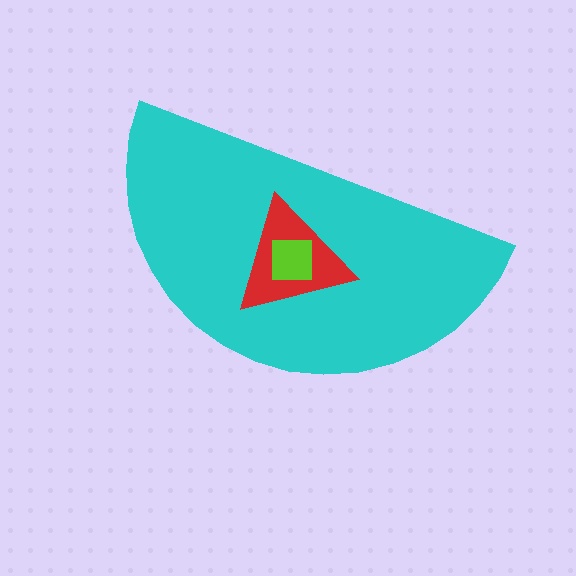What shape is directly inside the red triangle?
The lime square.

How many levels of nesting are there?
3.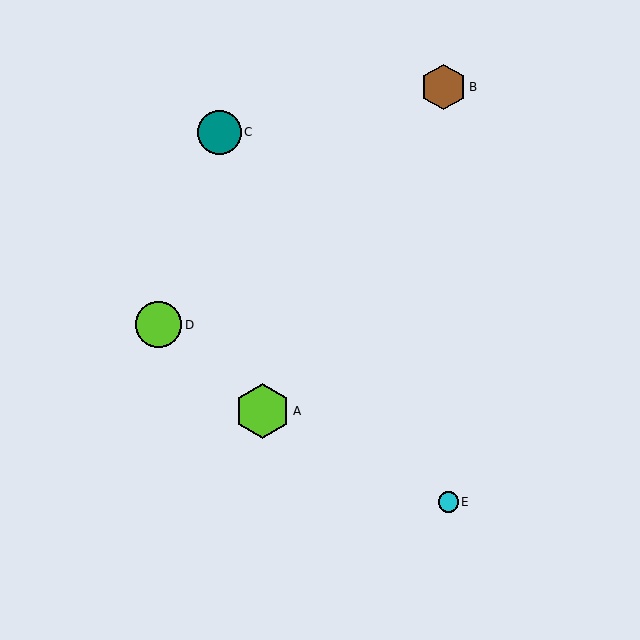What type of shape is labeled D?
Shape D is a lime circle.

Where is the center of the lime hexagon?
The center of the lime hexagon is at (262, 411).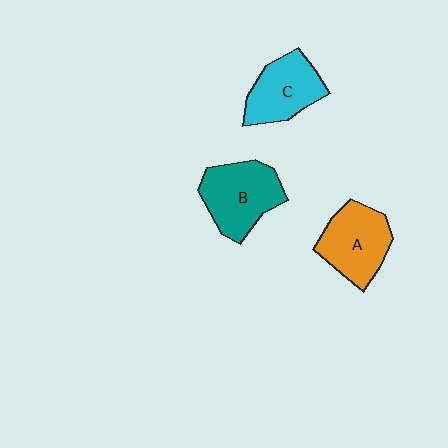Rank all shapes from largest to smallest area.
From largest to smallest: B (teal), A (orange), C (cyan).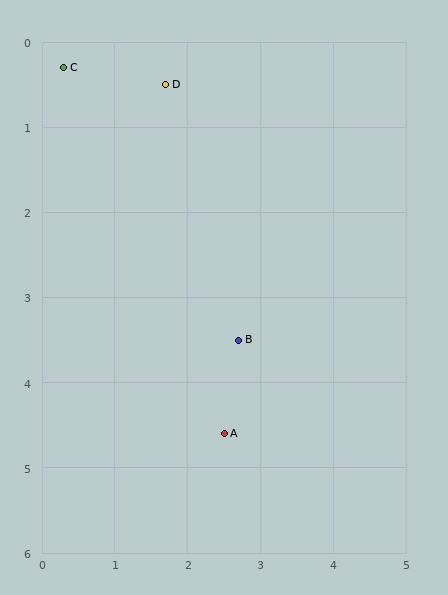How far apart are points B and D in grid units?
Points B and D are about 3.2 grid units apart.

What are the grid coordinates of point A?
Point A is at approximately (2.5, 4.6).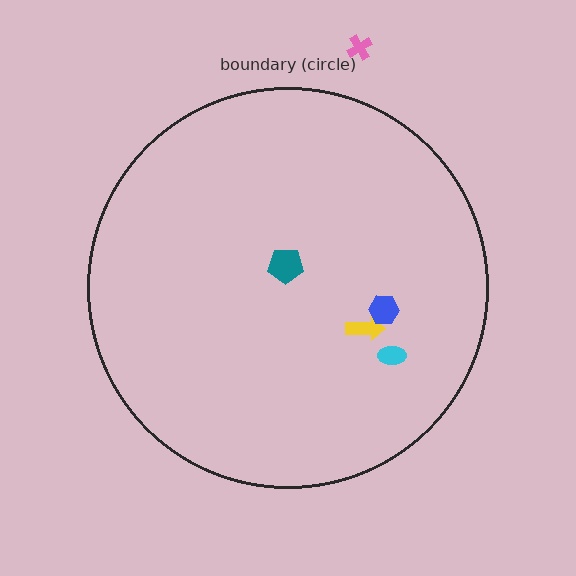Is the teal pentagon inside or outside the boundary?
Inside.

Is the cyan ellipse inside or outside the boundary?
Inside.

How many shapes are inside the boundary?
4 inside, 1 outside.